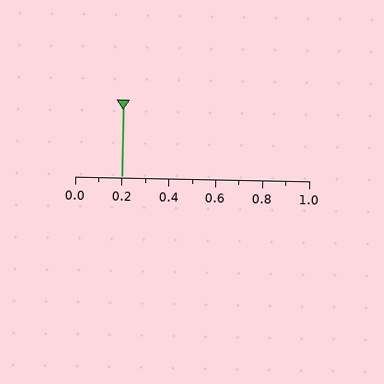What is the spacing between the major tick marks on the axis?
The major ticks are spaced 0.2 apart.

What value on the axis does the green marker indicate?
The marker indicates approximately 0.2.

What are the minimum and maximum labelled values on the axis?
The axis runs from 0.0 to 1.0.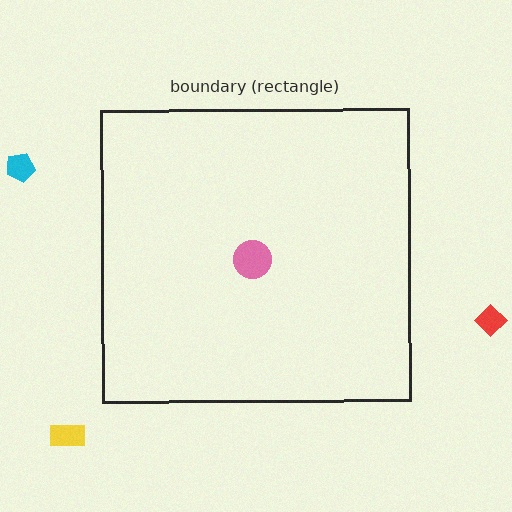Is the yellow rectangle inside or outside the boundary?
Outside.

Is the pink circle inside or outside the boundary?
Inside.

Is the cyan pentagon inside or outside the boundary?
Outside.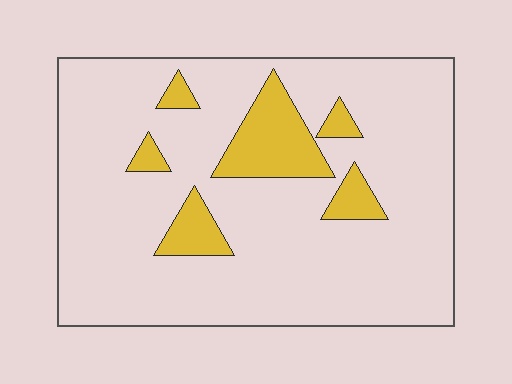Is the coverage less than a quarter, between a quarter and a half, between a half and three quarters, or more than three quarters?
Less than a quarter.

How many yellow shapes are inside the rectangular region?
6.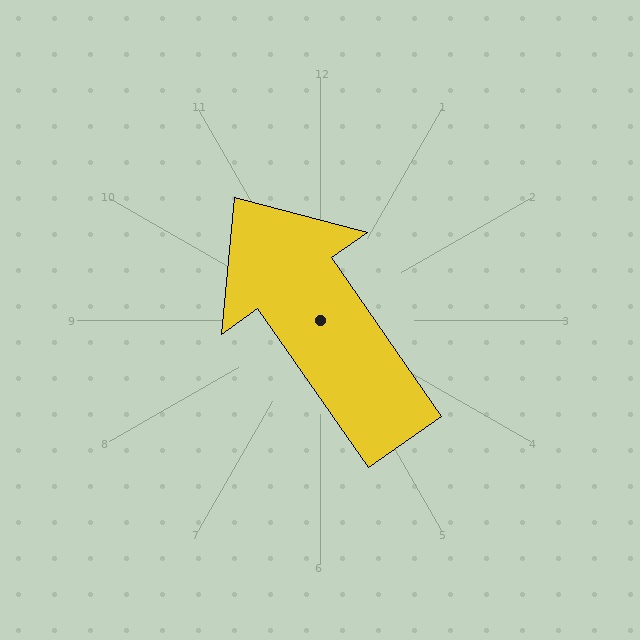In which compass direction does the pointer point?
Northwest.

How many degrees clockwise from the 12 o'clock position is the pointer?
Approximately 325 degrees.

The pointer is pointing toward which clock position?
Roughly 11 o'clock.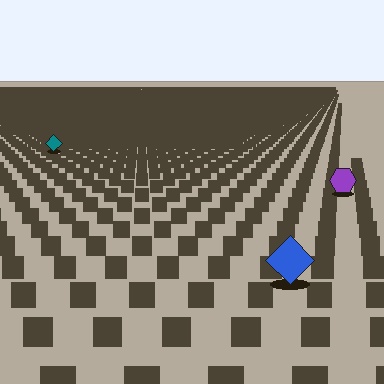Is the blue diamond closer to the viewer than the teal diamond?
Yes. The blue diamond is closer — you can tell from the texture gradient: the ground texture is coarser near it.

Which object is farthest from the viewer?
The teal diamond is farthest from the viewer. It appears smaller and the ground texture around it is denser.